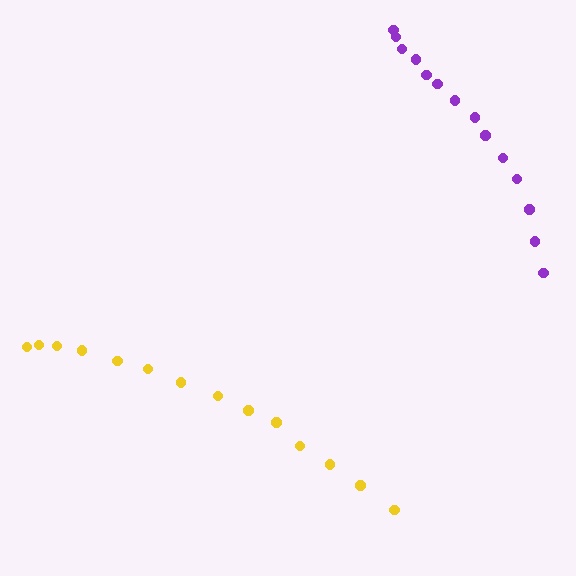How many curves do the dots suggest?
There are 2 distinct paths.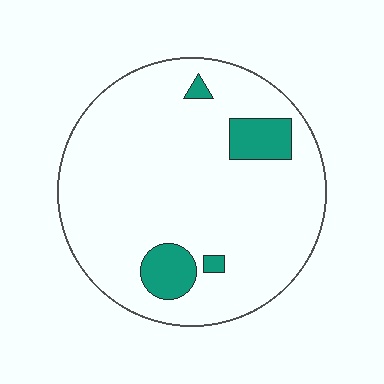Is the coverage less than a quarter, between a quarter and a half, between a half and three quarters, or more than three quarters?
Less than a quarter.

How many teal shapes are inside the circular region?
4.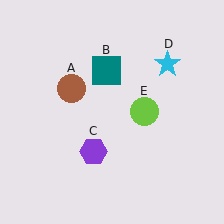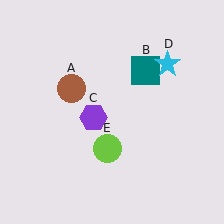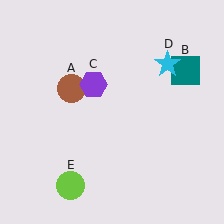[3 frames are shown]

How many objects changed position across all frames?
3 objects changed position: teal square (object B), purple hexagon (object C), lime circle (object E).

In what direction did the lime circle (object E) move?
The lime circle (object E) moved down and to the left.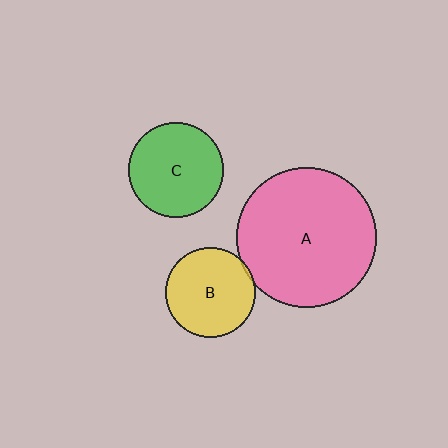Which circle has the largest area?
Circle A (pink).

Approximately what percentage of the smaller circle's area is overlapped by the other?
Approximately 5%.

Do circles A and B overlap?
Yes.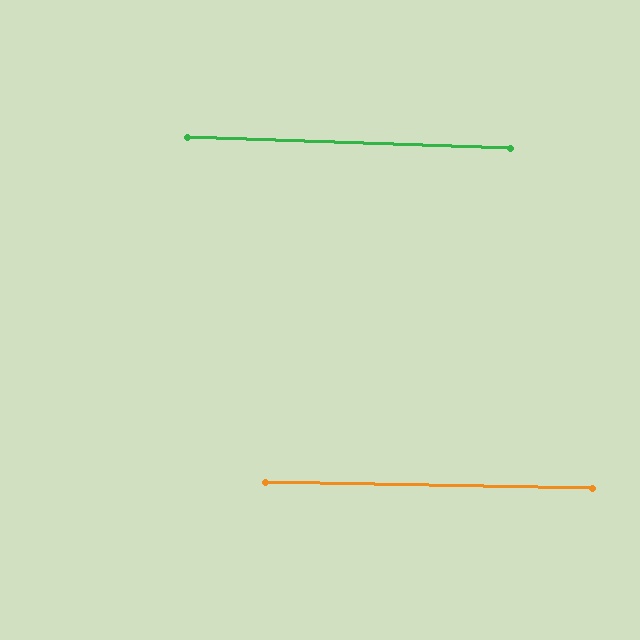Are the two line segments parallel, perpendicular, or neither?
Parallel — their directions differ by only 0.9°.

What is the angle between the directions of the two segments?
Approximately 1 degree.